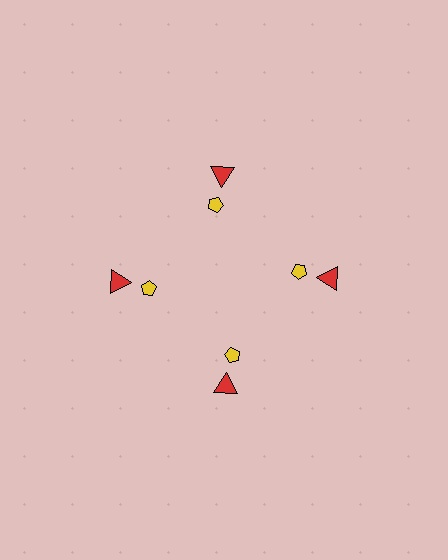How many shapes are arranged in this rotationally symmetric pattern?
There are 8 shapes, arranged in 4 groups of 2.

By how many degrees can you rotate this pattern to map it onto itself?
The pattern maps onto itself every 90 degrees of rotation.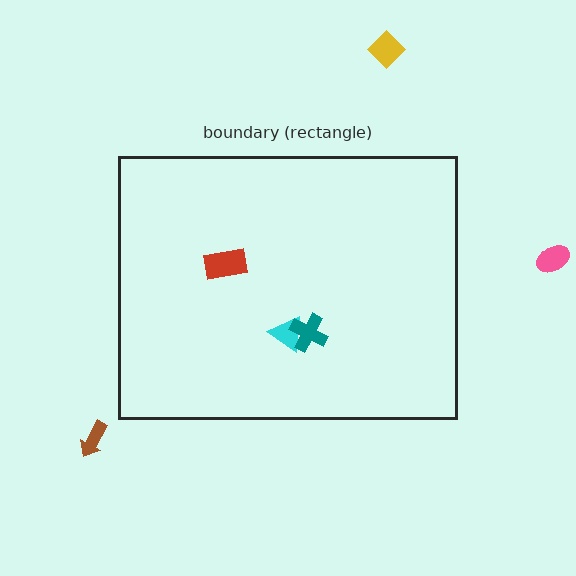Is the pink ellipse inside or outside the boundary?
Outside.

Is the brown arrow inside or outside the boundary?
Outside.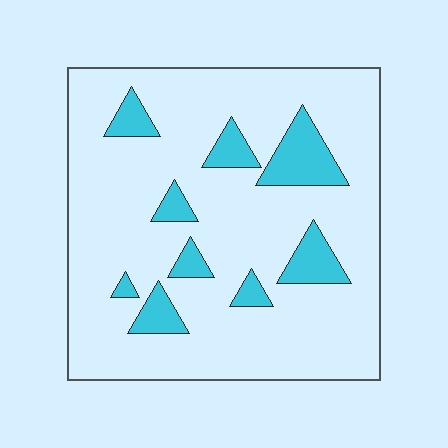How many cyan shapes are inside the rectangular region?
9.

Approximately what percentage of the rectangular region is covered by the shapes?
Approximately 15%.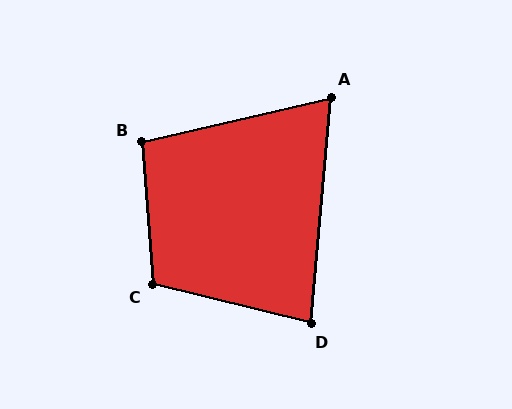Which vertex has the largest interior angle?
C, at approximately 108 degrees.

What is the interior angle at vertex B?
Approximately 98 degrees (obtuse).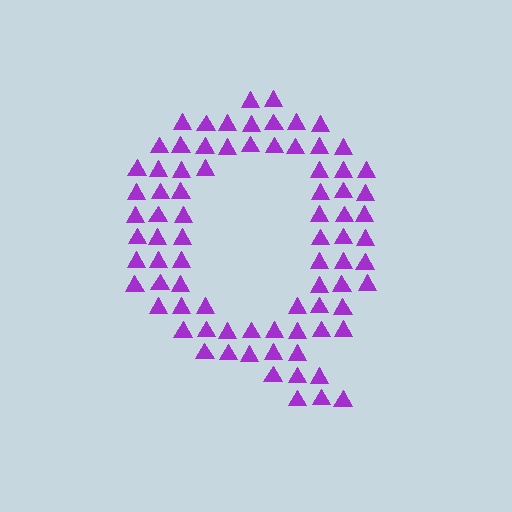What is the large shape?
The large shape is the letter Q.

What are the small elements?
The small elements are triangles.